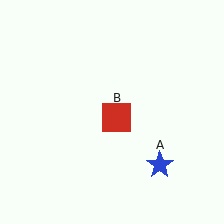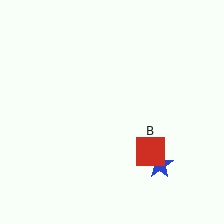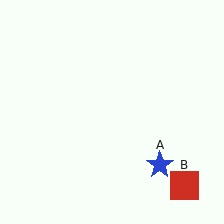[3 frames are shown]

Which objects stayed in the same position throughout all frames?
Blue star (object A) remained stationary.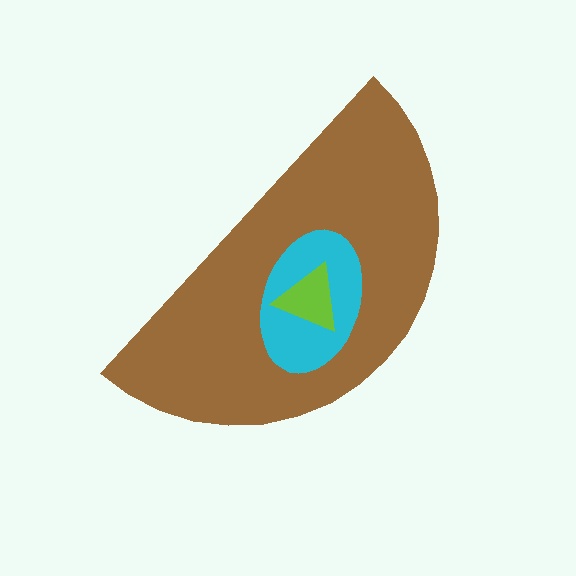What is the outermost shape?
The brown semicircle.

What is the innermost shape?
The lime triangle.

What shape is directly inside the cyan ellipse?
The lime triangle.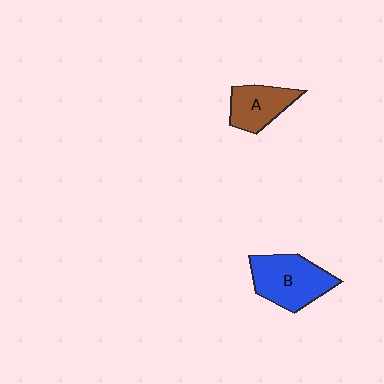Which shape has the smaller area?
Shape A (brown).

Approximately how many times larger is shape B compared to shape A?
Approximately 1.5 times.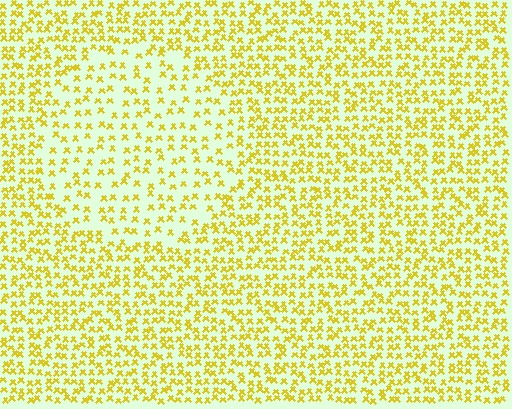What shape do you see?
I see a circle.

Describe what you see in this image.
The image contains small yellow elements arranged at two different densities. A circle-shaped region is visible where the elements are less densely packed than the surrounding area.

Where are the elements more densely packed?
The elements are more densely packed outside the circle boundary.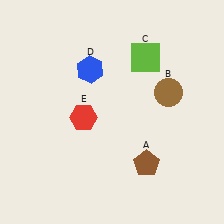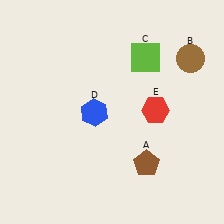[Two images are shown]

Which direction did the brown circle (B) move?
The brown circle (B) moved up.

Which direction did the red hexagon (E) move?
The red hexagon (E) moved right.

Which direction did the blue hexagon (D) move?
The blue hexagon (D) moved down.